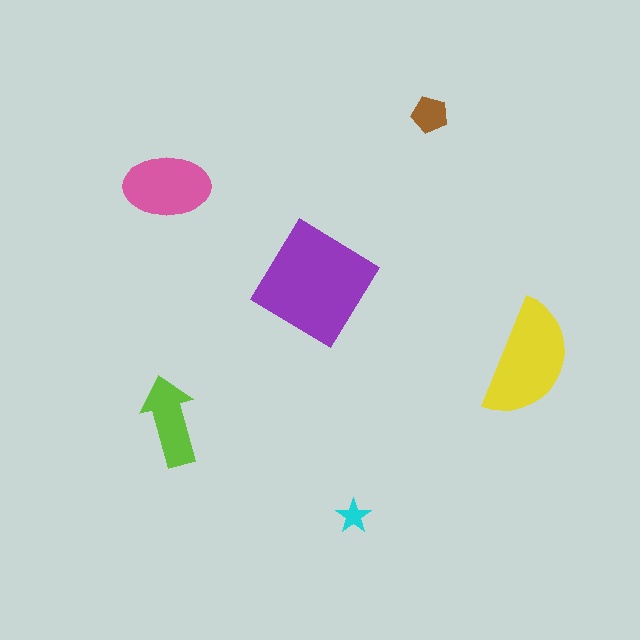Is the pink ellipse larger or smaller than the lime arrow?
Larger.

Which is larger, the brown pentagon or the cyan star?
The brown pentagon.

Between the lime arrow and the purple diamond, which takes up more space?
The purple diamond.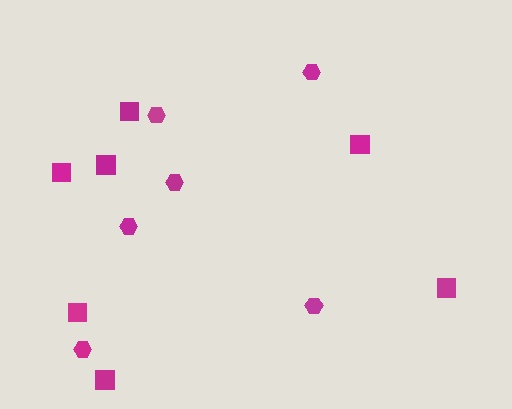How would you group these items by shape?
There are 2 groups: one group of squares (7) and one group of hexagons (6).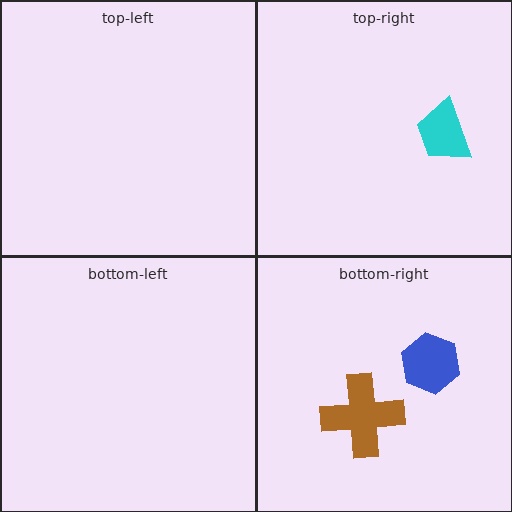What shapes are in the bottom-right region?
The brown cross, the blue hexagon.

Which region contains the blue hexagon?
The bottom-right region.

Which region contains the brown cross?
The bottom-right region.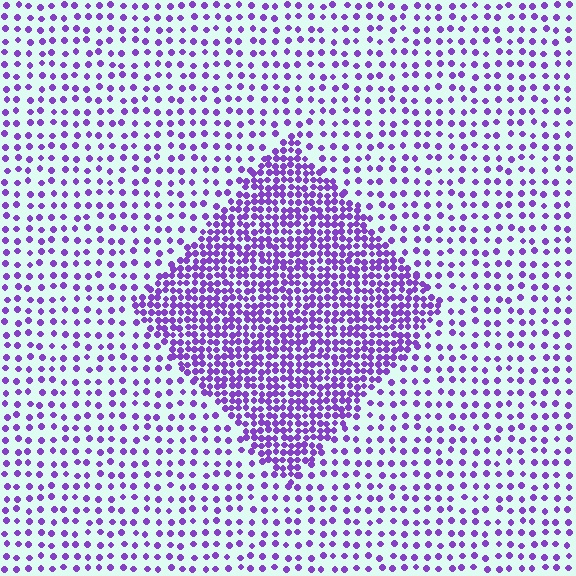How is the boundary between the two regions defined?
The boundary is defined by a change in element density (approximately 2.5x ratio). All elements are the same color, size, and shape.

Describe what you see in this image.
The image contains small purple elements arranged at two different densities. A diamond-shaped region is visible where the elements are more densely packed than the surrounding area.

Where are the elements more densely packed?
The elements are more densely packed inside the diamond boundary.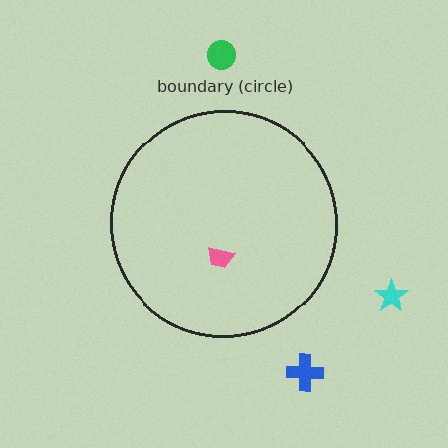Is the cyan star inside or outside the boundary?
Outside.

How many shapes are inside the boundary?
1 inside, 3 outside.